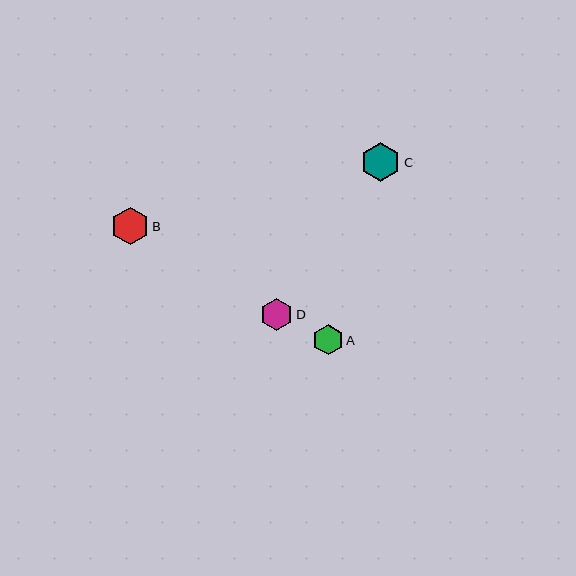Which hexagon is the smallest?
Hexagon A is the smallest with a size of approximately 30 pixels.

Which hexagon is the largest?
Hexagon C is the largest with a size of approximately 39 pixels.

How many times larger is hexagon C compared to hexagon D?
Hexagon C is approximately 1.2 times the size of hexagon D.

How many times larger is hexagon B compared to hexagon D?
Hexagon B is approximately 1.2 times the size of hexagon D.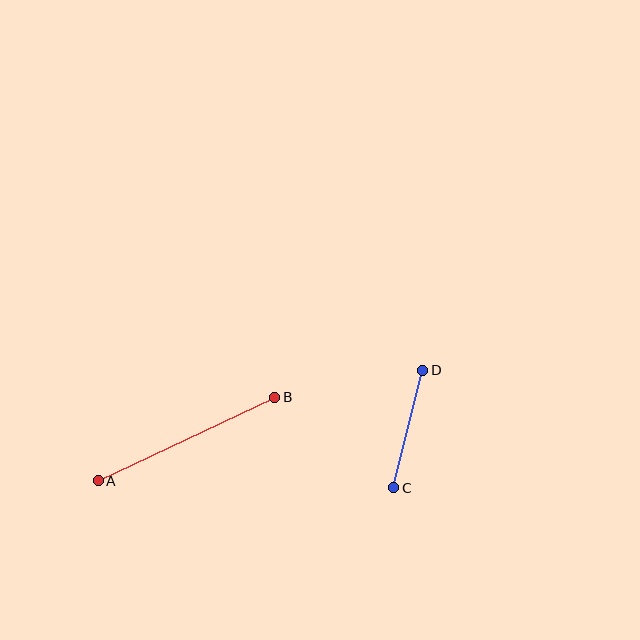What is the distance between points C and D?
The distance is approximately 121 pixels.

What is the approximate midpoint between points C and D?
The midpoint is at approximately (408, 429) pixels.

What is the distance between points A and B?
The distance is approximately 195 pixels.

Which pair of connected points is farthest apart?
Points A and B are farthest apart.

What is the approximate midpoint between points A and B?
The midpoint is at approximately (187, 439) pixels.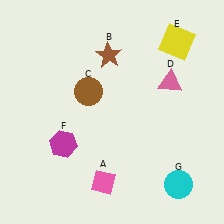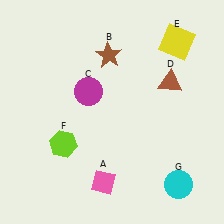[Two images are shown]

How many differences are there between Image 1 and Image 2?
There are 3 differences between the two images.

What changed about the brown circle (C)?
In Image 1, C is brown. In Image 2, it changed to magenta.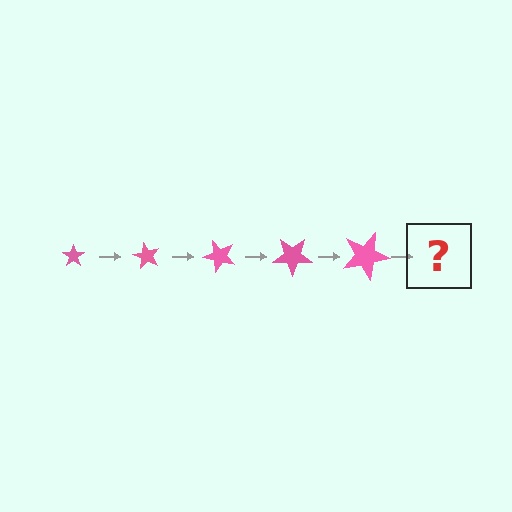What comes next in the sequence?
The next element should be a star, larger than the previous one and rotated 300 degrees from the start.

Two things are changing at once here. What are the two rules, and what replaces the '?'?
The two rules are that the star grows larger each step and it rotates 60 degrees each step. The '?' should be a star, larger than the previous one and rotated 300 degrees from the start.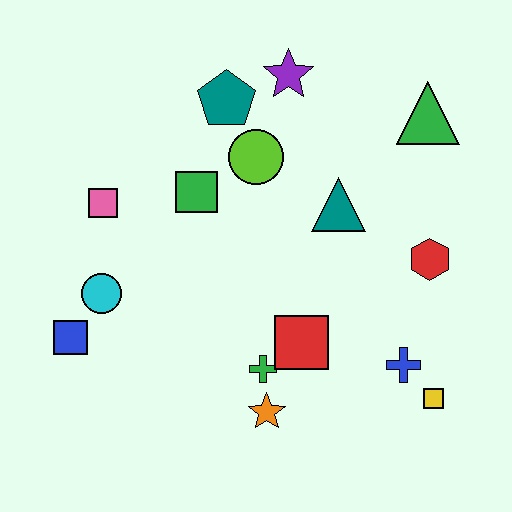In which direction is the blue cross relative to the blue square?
The blue cross is to the right of the blue square.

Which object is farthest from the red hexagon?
The blue square is farthest from the red hexagon.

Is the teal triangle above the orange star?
Yes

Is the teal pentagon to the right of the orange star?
No